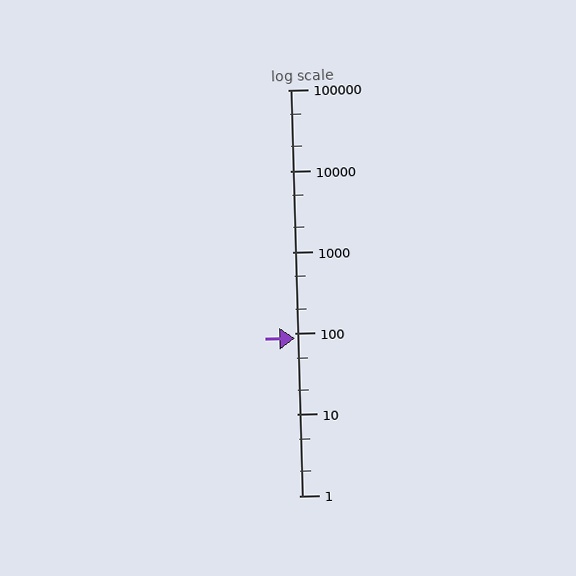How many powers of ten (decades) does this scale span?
The scale spans 5 decades, from 1 to 100000.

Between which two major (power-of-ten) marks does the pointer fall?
The pointer is between 10 and 100.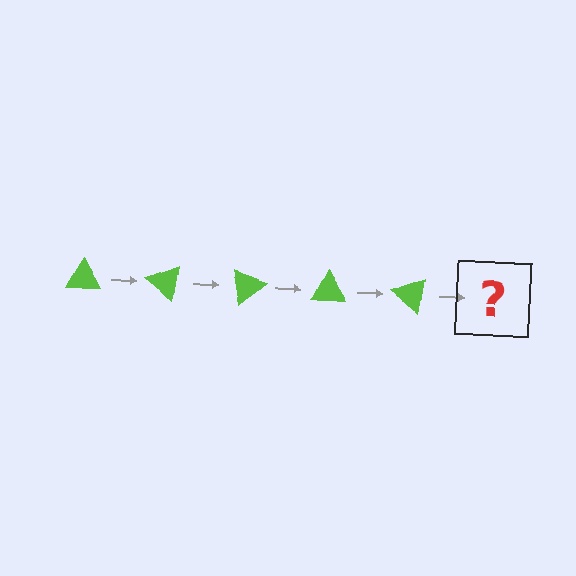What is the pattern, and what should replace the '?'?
The pattern is that the triangle rotates 40 degrees each step. The '?' should be a lime triangle rotated 200 degrees.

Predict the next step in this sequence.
The next step is a lime triangle rotated 200 degrees.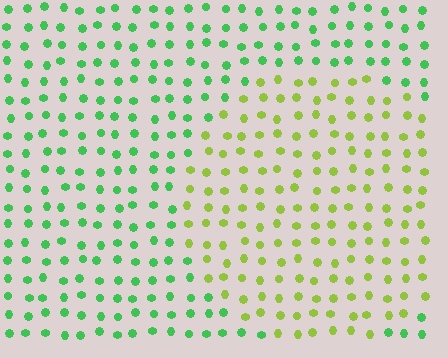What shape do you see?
I see a circle.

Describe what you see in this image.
The image is filled with small green elements in a uniform arrangement. A circle-shaped region is visible where the elements are tinted to a slightly different hue, forming a subtle color boundary.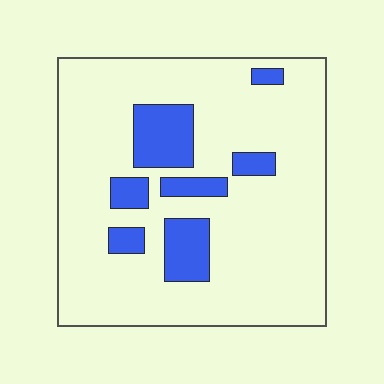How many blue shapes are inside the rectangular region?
7.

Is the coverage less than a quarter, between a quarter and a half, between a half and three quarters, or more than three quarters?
Less than a quarter.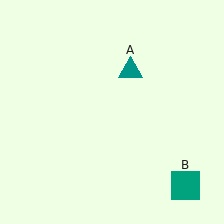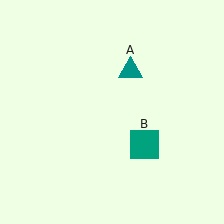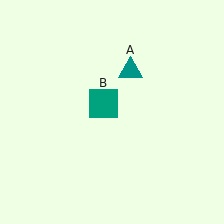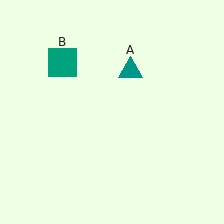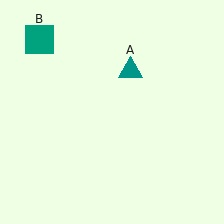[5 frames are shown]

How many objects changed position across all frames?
1 object changed position: teal square (object B).